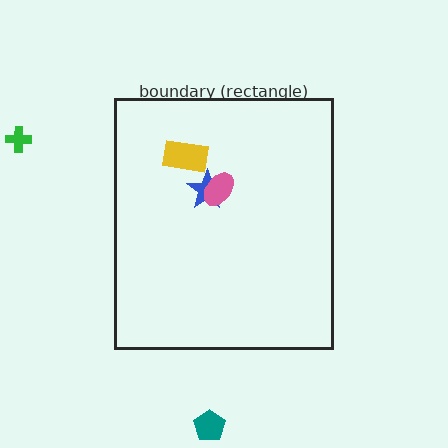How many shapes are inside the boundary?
3 inside, 2 outside.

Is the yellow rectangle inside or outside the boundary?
Inside.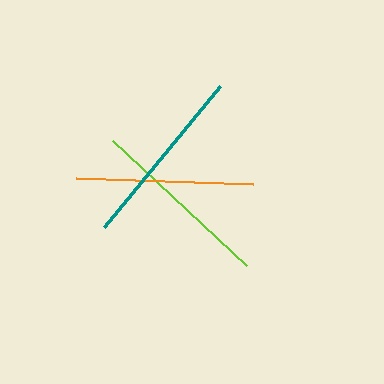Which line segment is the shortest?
The orange line is the shortest at approximately 177 pixels.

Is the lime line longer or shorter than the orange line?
The lime line is longer than the orange line.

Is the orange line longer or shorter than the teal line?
The teal line is longer than the orange line.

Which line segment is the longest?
The lime line is the longest at approximately 183 pixels.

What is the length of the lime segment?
The lime segment is approximately 183 pixels long.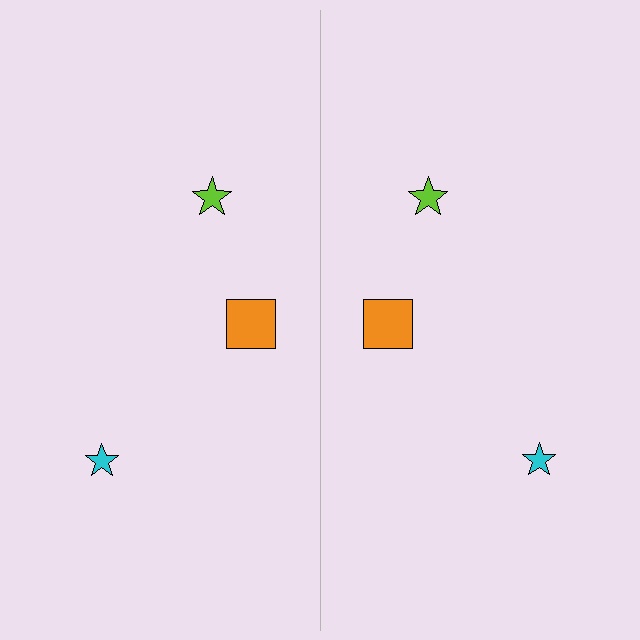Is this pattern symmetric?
Yes, this pattern has bilateral (reflection) symmetry.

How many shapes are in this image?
There are 6 shapes in this image.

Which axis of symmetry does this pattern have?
The pattern has a vertical axis of symmetry running through the center of the image.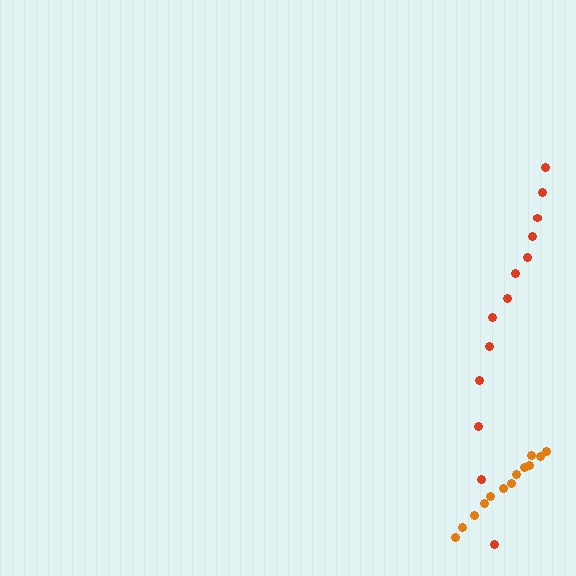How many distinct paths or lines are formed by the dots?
There are 2 distinct paths.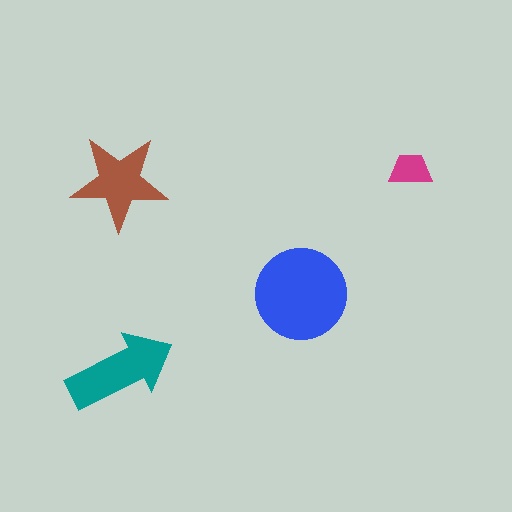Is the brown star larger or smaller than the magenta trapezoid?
Larger.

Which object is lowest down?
The teal arrow is bottommost.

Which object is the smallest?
The magenta trapezoid.